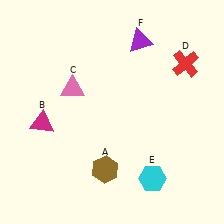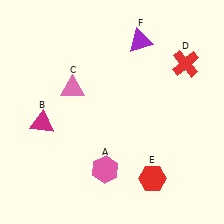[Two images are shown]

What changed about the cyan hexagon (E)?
In Image 1, E is cyan. In Image 2, it changed to red.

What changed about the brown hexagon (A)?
In Image 1, A is brown. In Image 2, it changed to pink.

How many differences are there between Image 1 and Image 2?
There are 2 differences between the two images.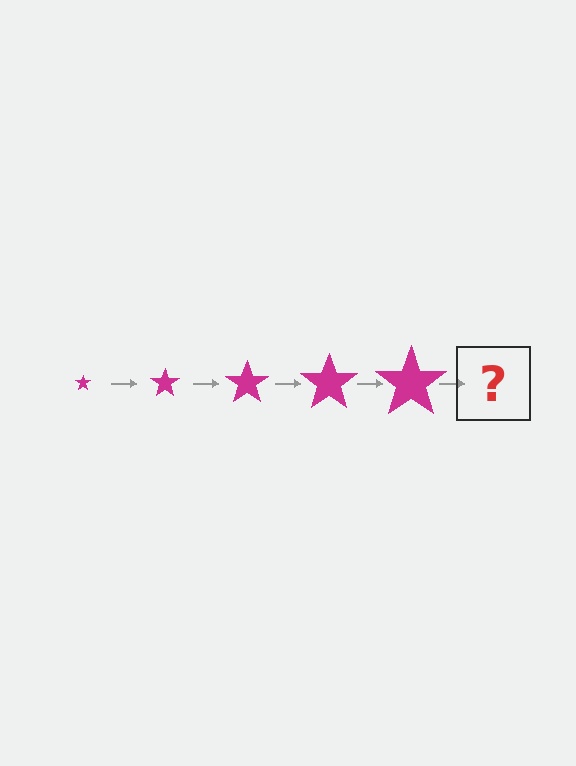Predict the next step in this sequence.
The next step is a magenta star, larger than the previous one.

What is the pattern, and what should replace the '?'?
The pattern is that the star gets progressively larger each step. The '?' should be a magenta star, larger than the previous one.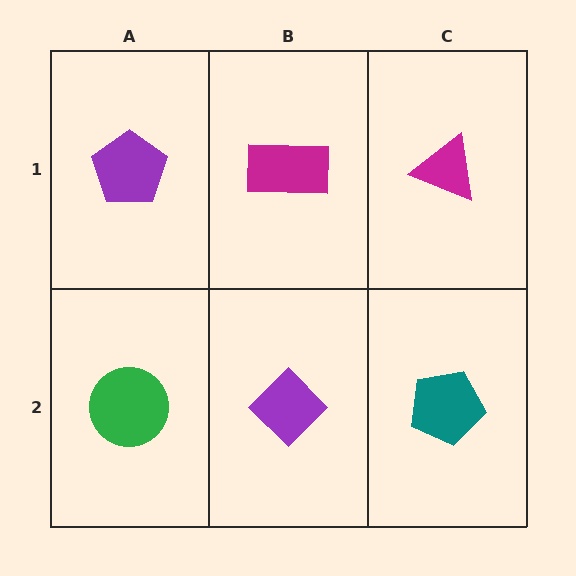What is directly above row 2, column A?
A purple pentagon.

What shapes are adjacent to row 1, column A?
A green circle (row 2, column A), a magenta rectangle (row 1, column B).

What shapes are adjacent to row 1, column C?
A teal pentagon (row 2, column C), a magenta rectangle (row 1, column B).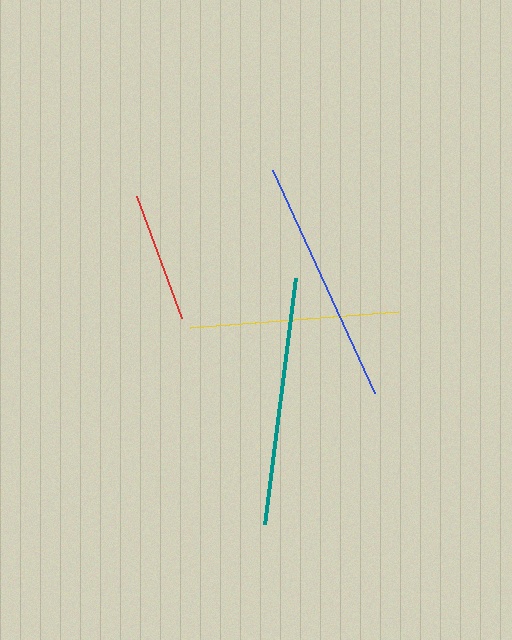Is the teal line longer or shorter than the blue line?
The teal line is longer than the blue line.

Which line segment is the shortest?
The red line is the shortest at approximately 130 pixels.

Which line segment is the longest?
The teal line is the longest at approximately 247 pixels.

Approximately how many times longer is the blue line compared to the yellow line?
The blue line is approximately 1.2 times the length of the yellow line.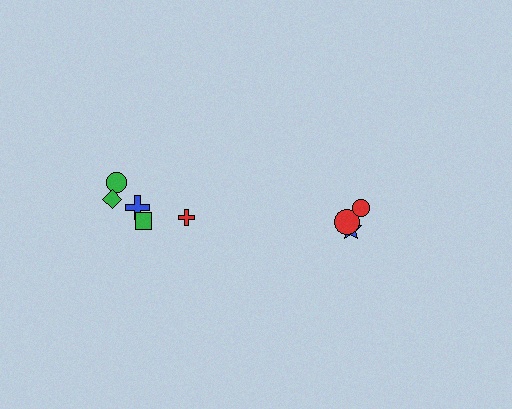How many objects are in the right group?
There are 3 objects.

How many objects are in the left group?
There are 5 objects.